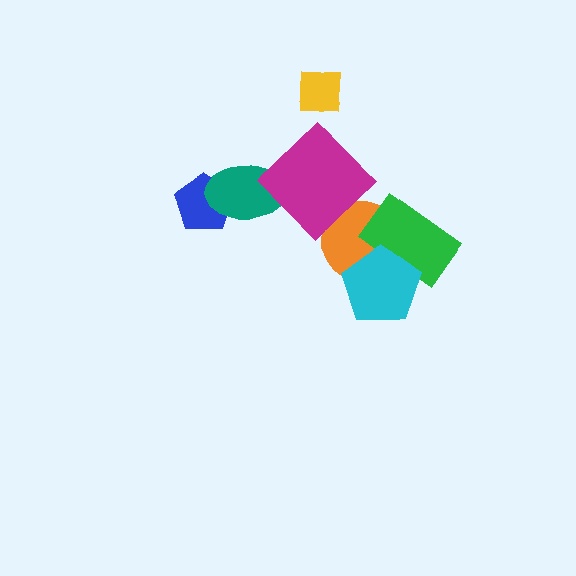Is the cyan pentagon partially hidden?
No, no other shape covers it.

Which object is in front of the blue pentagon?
The teal ellipse is in front of the blue pentagon.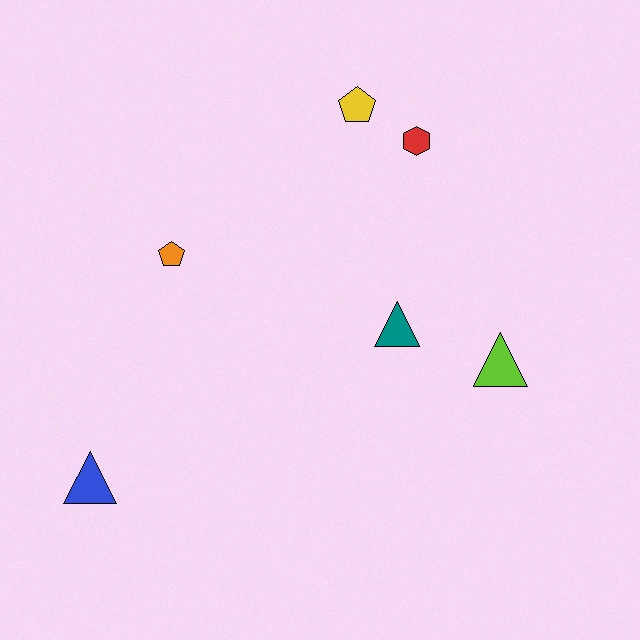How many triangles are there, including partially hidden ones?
There are 3 triangles.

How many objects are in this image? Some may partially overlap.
There are 6 objects.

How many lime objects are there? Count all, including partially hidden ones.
There is 1 lime object.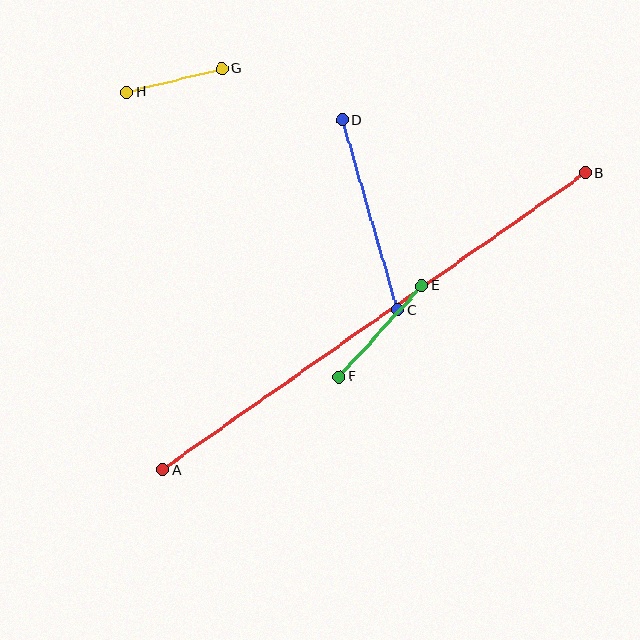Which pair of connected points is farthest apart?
Points A and B are farthest apart.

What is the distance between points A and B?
The distance is approximately 517 pixels.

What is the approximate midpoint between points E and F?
The midpoint is at approximately (381, 331) pixels.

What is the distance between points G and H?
The distance is approximately 98 pixels.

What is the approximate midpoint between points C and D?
The midpoint is at approximately (370, 215) pixels.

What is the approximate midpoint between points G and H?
The midpoint is at approximately (174, 80) pixels.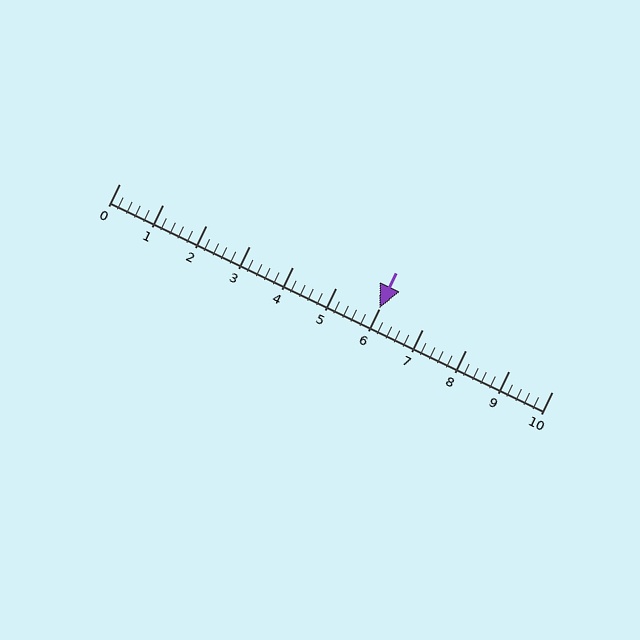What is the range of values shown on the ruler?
The ruler shows values from 0 to 10.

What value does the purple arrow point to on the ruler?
The purple arrow points to approximately 6.0.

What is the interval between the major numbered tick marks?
The major tick marks are spaced 1 units apart.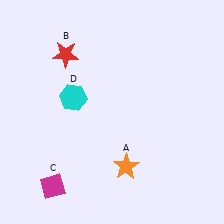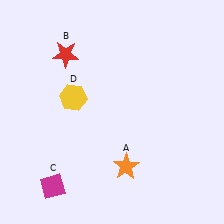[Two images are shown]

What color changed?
The hexagon (D) changed from cyan in Image 1 to yellow in Image 2.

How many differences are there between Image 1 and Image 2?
There is 1 difference between the two images.